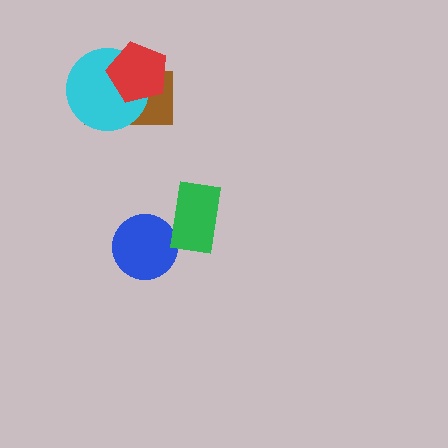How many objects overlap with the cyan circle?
2 objects overlap with the cyan circle.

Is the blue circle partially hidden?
Yes, it is partially covered by another shape.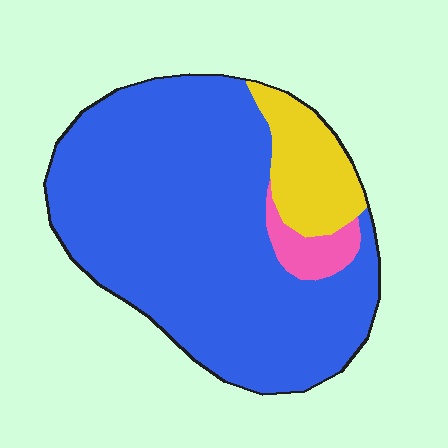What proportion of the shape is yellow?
Yellow covers around 15% of the shape.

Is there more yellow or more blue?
Blue.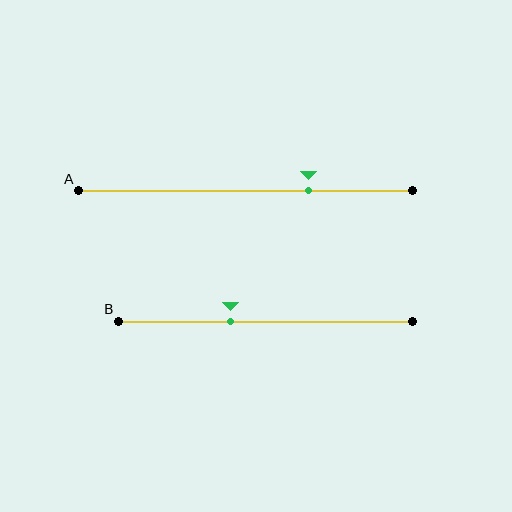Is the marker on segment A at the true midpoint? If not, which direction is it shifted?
No, the marker on segment A is shifted to the right by about 19% of the segment length.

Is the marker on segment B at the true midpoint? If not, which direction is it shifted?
No, the marker on segment B is shifted to the left by about 12% of the segment length.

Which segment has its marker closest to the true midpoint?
Segment B has its marker closest to the true midpoint.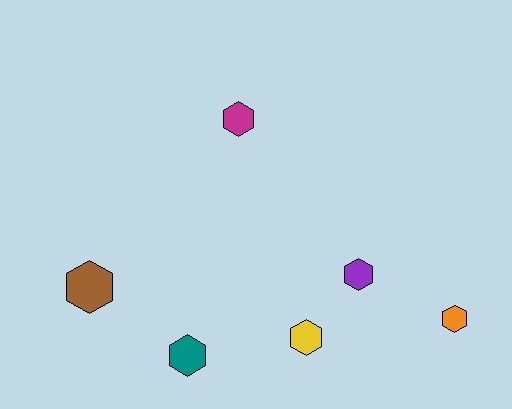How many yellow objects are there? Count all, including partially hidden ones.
There is 1 yellow object.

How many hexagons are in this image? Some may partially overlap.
There are 6 hexagons.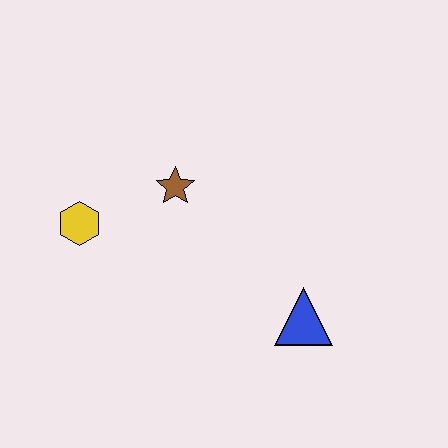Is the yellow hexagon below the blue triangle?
No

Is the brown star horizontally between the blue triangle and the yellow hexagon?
Yes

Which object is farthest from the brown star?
The blue triangle is farthest from the brown star.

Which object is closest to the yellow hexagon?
The brown star is closest to the yellow hexagon.